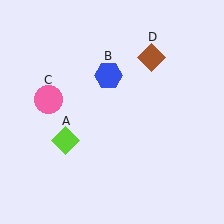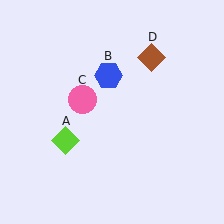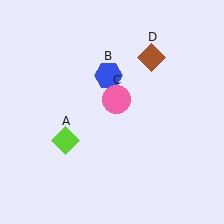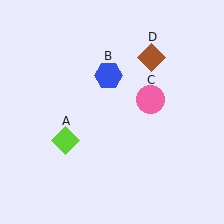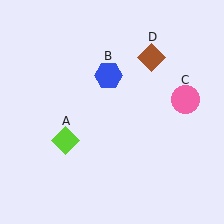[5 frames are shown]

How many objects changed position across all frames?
1 object changed position: pink circle (object C).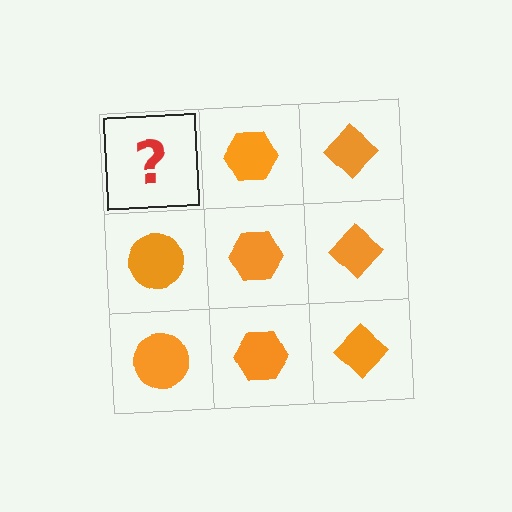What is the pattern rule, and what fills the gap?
The rule is that each column has a consistent shape. The gap should be filled with an orange circle.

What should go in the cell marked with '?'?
The missing cell should contain an orange circle.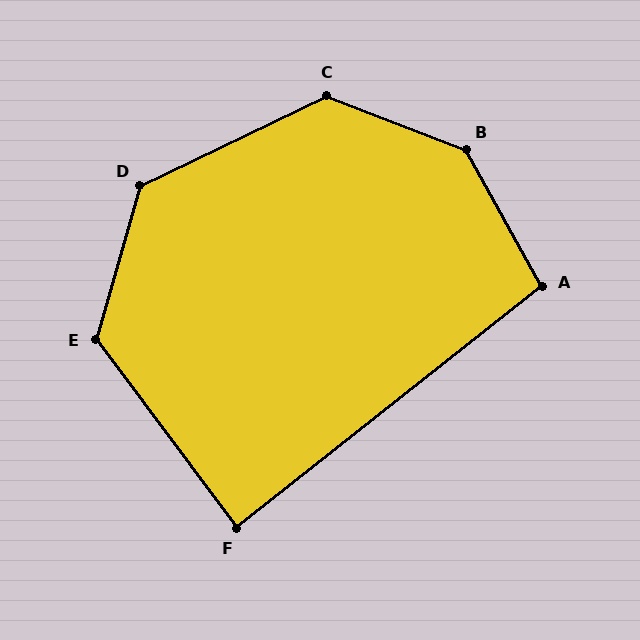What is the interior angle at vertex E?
Approximately 128 degrees (obtuse).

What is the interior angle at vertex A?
Approximately 99 degrees (obtuse).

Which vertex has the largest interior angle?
B, at approximately 140 degrees.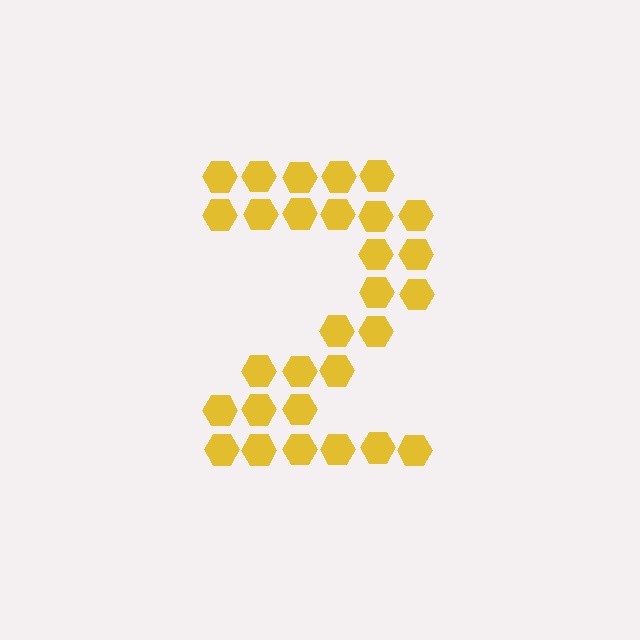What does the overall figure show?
The overall figure shows the digit 2.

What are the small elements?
The small elements are hexagons.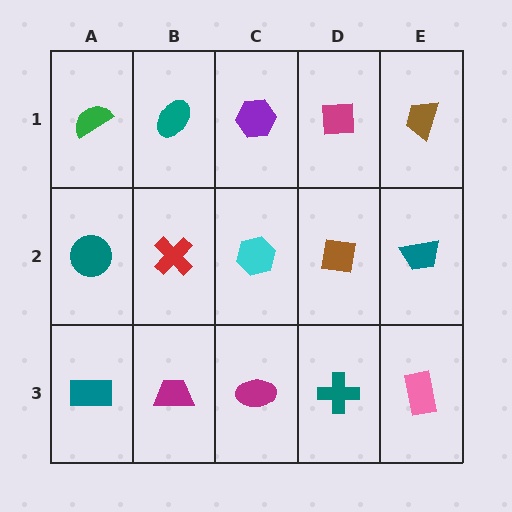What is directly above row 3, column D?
A brown square.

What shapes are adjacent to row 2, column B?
A teal ellipse (row 1, column B), a magenta trapezoid (row 3, column B), a teal circle (row 2, column A), a cyan hexagon (row 2, column C).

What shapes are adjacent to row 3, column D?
A brown square (row 2, column D), a magenta ellipse (row 3, column C), a pink rectangle (row 3, column E).